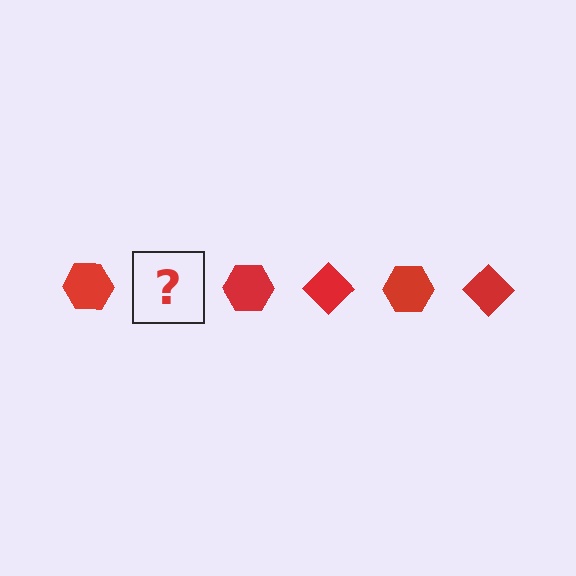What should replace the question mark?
The question mark should be replaced with a red diamond.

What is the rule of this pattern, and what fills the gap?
The rule is that the pattern cycles through hexagon, diamond shapes in red. The gap should be filled with a red diamond.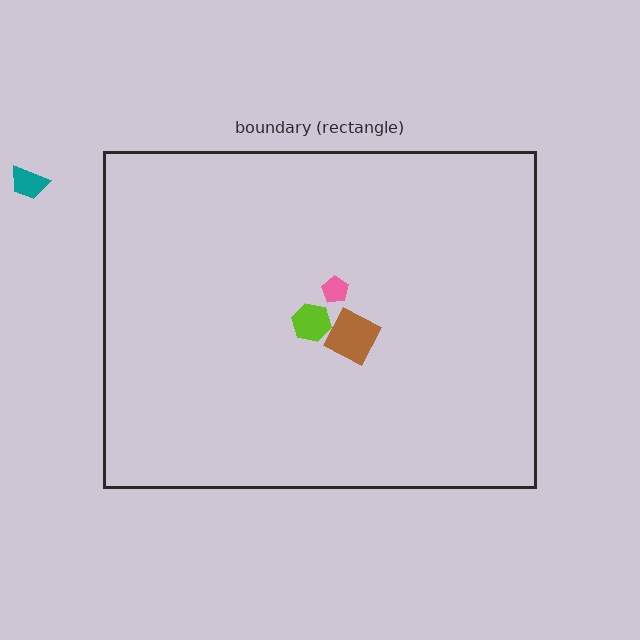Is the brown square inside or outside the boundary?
Inside.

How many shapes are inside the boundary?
3 inside, 1 outside.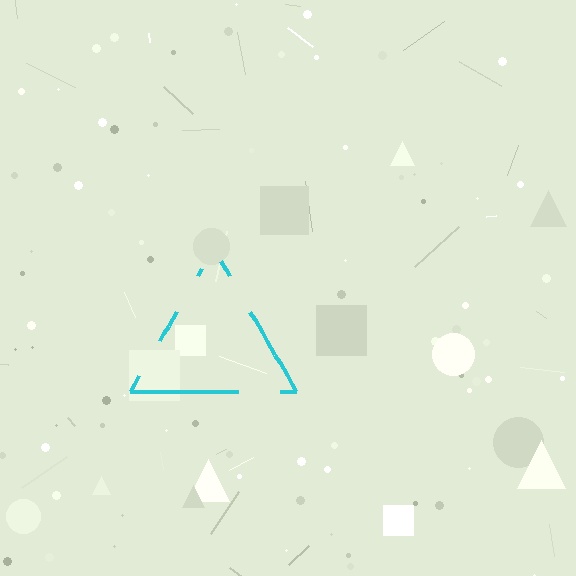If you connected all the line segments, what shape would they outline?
They would outline a triangle.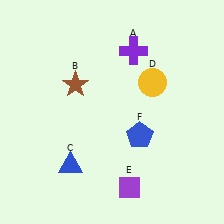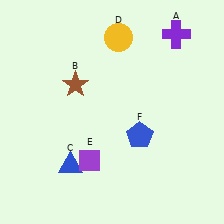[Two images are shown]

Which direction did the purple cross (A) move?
The purple cross (A) moved right.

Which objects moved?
The objects that moved are: the purple cross (A), the yellow circle (D), the purple diamond (E).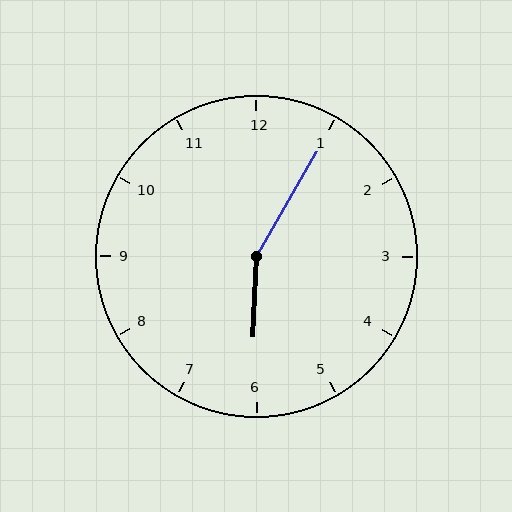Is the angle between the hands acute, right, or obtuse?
It is obtuse.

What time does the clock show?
6:05.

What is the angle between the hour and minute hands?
Approximately 152 degrees.